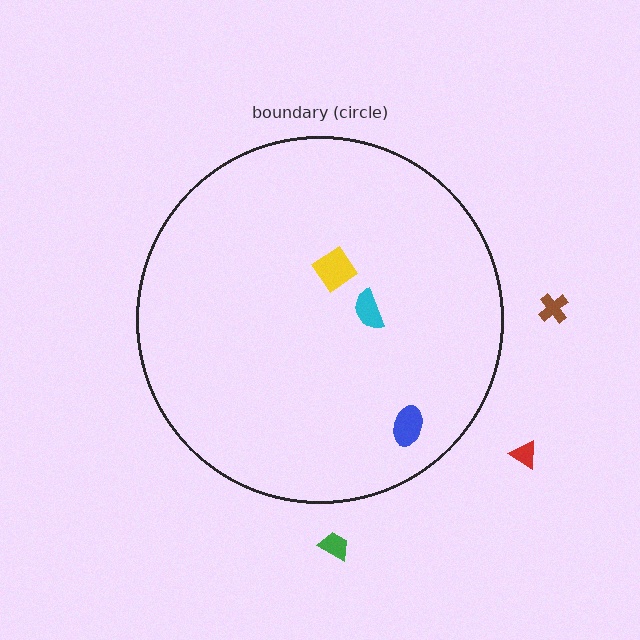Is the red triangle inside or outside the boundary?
Outside.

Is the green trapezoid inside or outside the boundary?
Outside.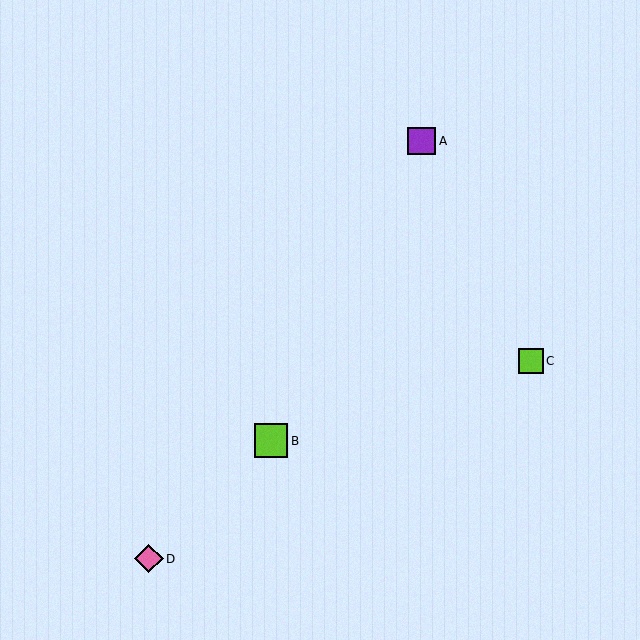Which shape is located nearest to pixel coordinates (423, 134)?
The purple square (labeled A) at (422, 141) is nearest to that location.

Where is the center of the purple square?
The center of the purple square is at (422, 141).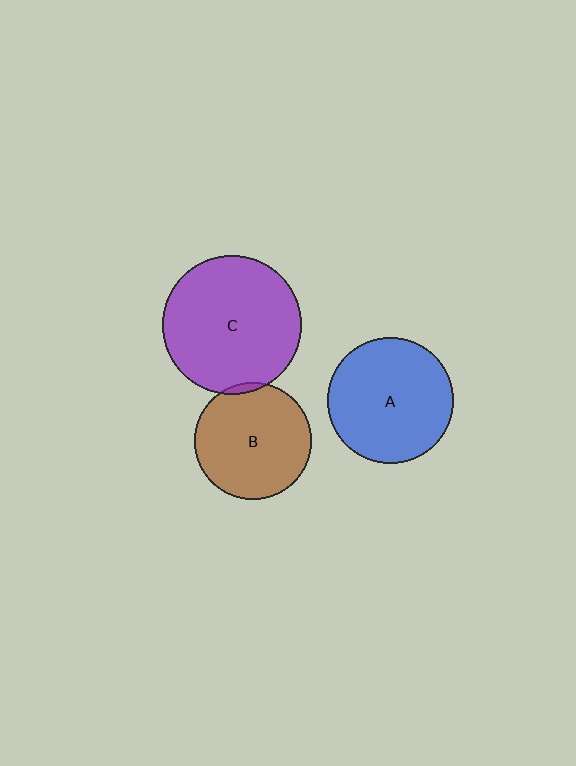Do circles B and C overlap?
Yes.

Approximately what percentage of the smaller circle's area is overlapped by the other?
Approximately 5%.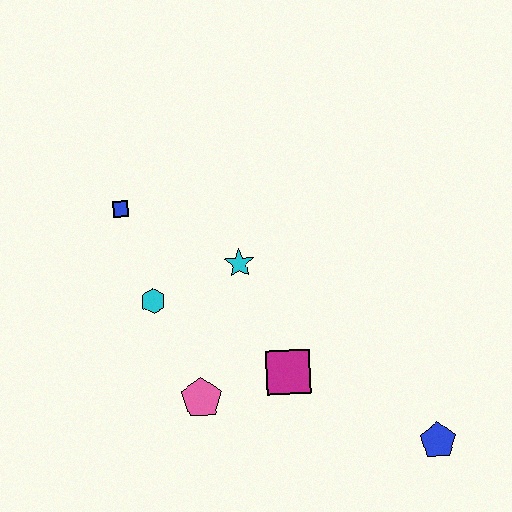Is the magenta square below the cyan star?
Yes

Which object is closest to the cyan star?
The cyan hexagon is closest to the cyan star.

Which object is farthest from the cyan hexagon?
The blue pentagon is farthest from the cyan hexagon.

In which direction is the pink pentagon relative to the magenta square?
The pink pentagon is to the left of the magenta square.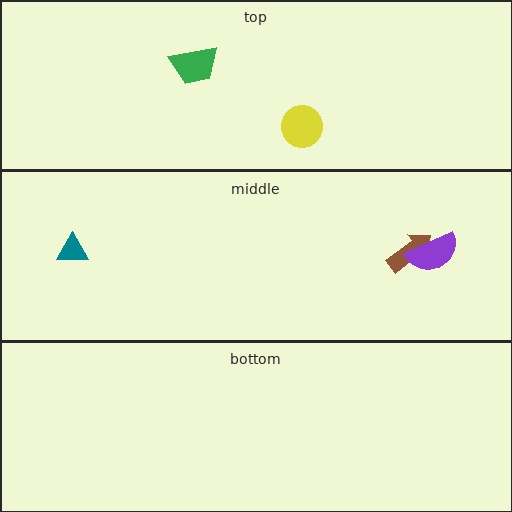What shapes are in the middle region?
The brown arrow, the purple semicircle, the teal triangle.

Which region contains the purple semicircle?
The middle region.